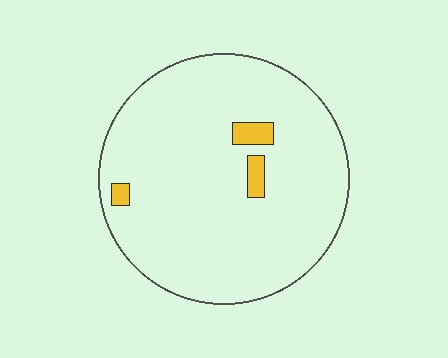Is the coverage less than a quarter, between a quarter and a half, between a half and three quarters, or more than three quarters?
Less than a quarter.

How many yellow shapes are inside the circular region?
3.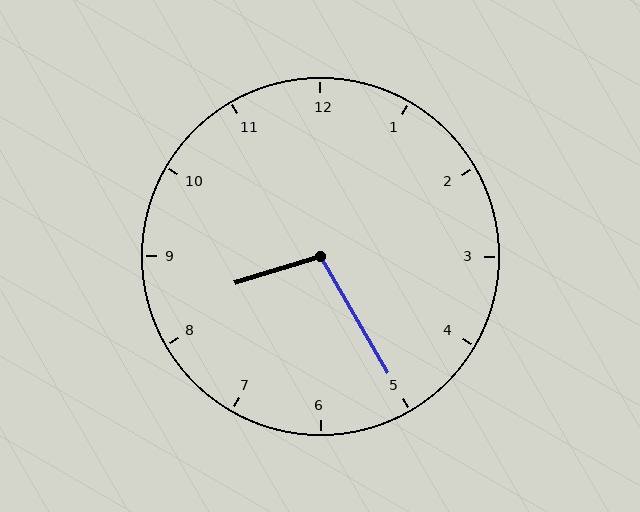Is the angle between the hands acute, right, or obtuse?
It is obtuse.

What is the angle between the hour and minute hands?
Approximately 102 degrees.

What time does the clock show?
8:25.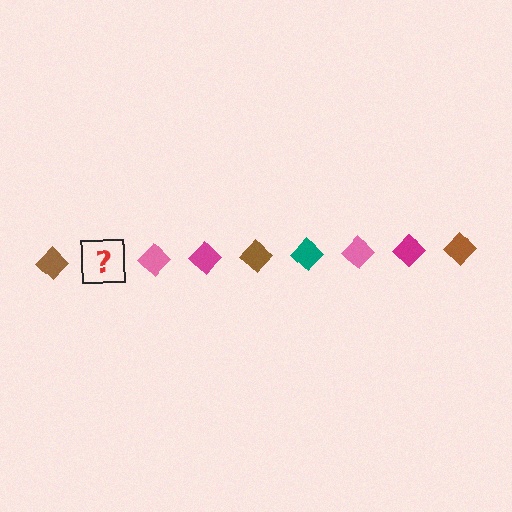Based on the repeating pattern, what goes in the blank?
The blank should be a teal diamond.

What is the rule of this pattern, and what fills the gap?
The rule is that the pattern cycles through brown, teal, pink, magenta diamonds. The gap should be filled with a teal diamond.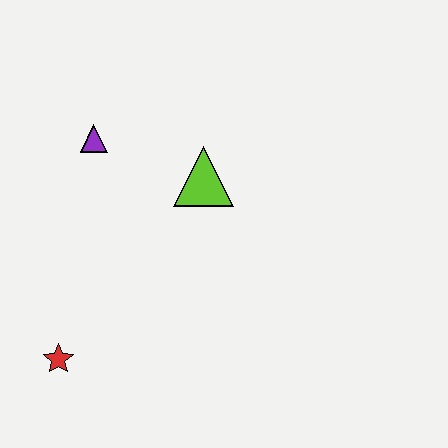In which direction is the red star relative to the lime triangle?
The red star is below the lime triangle.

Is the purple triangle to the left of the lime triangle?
Yes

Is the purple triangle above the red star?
Yes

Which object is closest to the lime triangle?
The purple triangle is closest to the lime triangle.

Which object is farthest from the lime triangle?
The red star is farthest from the lime triangle.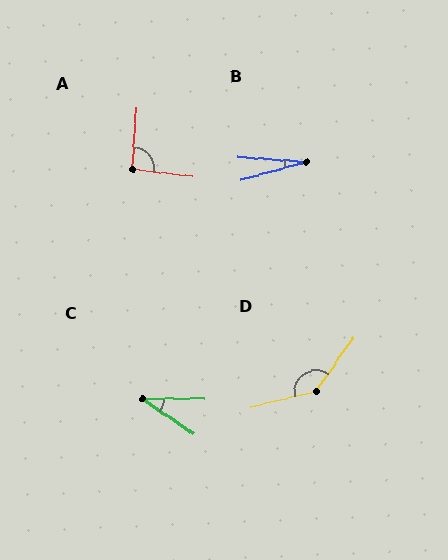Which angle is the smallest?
B, at approximately 19 degrees.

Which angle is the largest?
D, at approximately 138 degrees.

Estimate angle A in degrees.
Approximately 93 degrees.